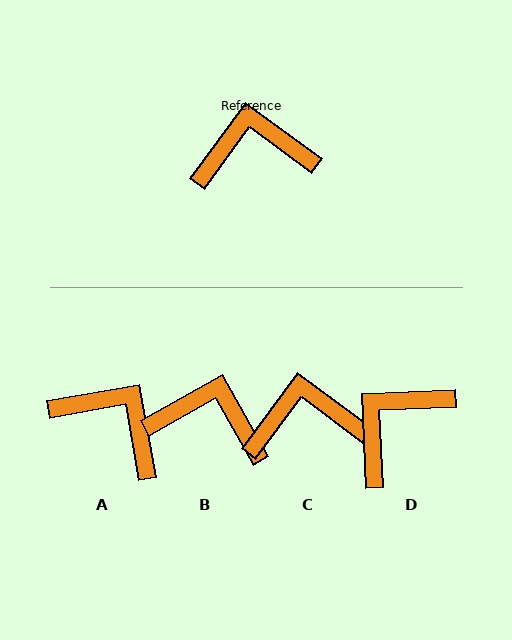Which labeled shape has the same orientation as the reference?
C.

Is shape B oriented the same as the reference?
No, it is off by about 24 degrees.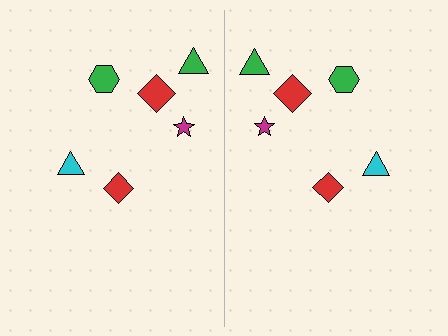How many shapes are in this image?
There are 12 shapes in this image.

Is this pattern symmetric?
Yes, this pattern has bilateral (reflection) symmetry.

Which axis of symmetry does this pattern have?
The pattern has a vertical axis of symmetry running through the center of the image.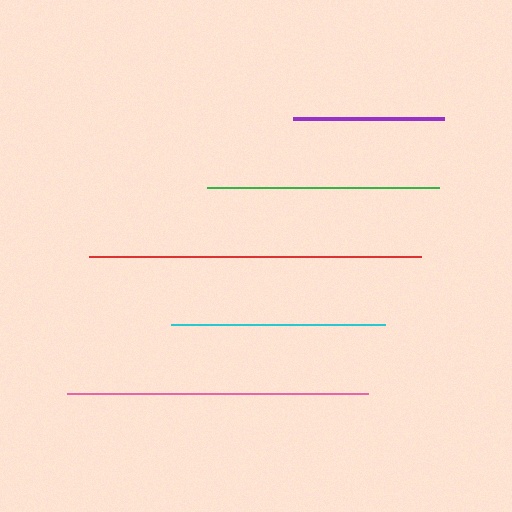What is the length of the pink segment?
The pink segment is approximately 301 pixels long.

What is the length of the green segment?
The green segment is approximately 232 pixels long.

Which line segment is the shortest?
The purple line is the shortest at approximately 151 pixels.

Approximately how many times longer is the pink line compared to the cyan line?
The pink line is approximately 1.4 times the length of the cyan line.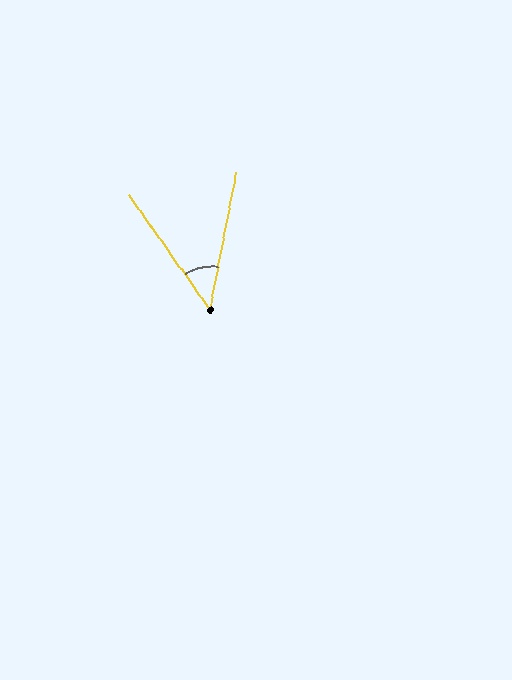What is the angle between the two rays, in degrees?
Approximately 46 degrees.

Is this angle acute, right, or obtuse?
It is acute.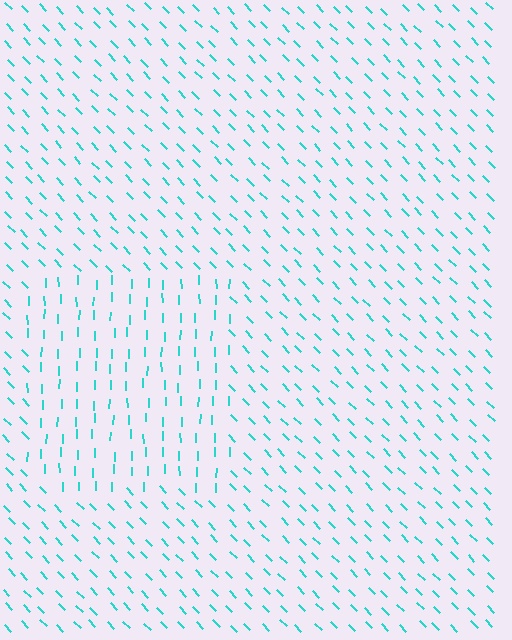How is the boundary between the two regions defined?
The boundary is defined purely by a change in line orientation (approximately 45 degrees difference). All lines are the same color and thickness.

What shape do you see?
I see a rectangle.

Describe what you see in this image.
The image is filled with small cyan line segments. A rectangle region in the image has lines oriented differently from the surrounding lines, creating a visible texture boundary.